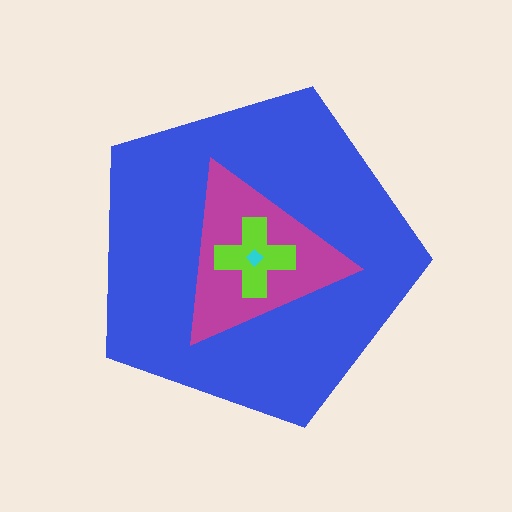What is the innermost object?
The cyan diamond.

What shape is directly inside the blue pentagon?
The magenta triangle.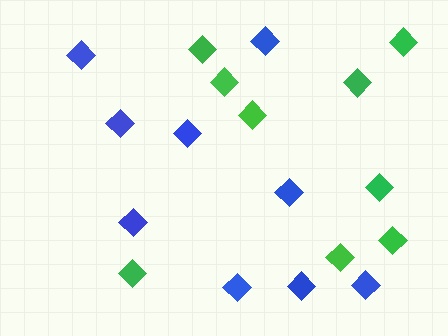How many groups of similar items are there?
There are 2 groups: one group of blue diamonds (9) and one group of green diamonds (9).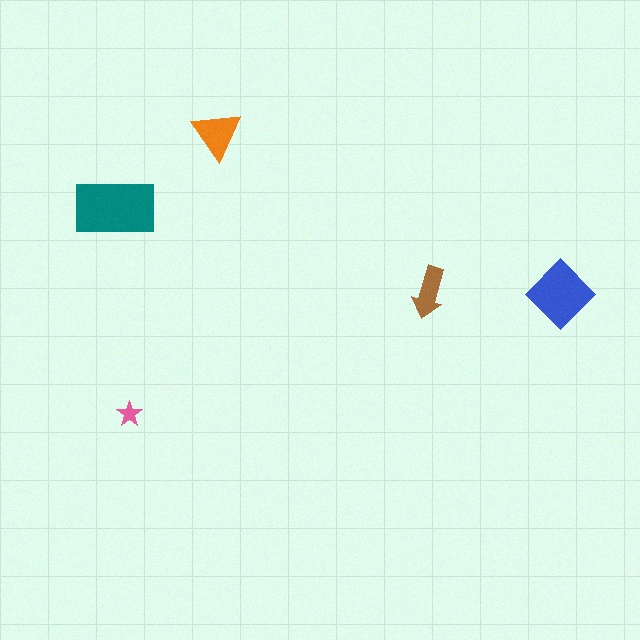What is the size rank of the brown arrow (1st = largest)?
4th.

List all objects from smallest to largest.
The pink star, the brown arrow, the orange triangle, the blue diamond, the teal rectangle.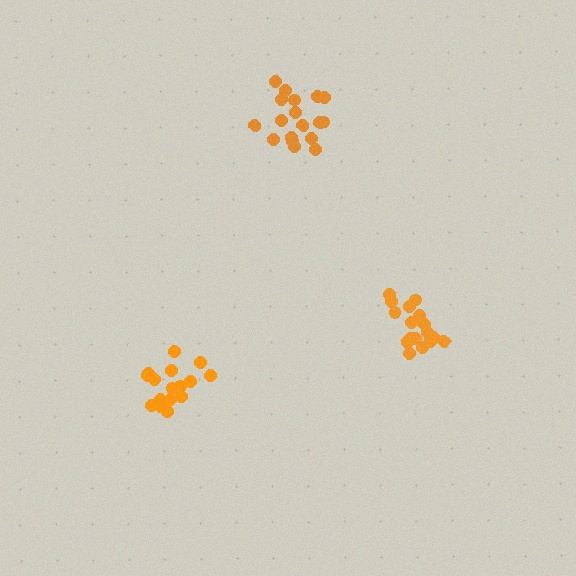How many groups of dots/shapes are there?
There are 3 groups.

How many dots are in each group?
Group 1: 16 dots, Group 2: 18 dots, Group 3: 18 dots (52 total).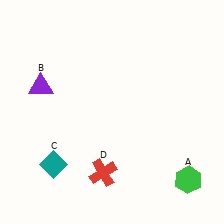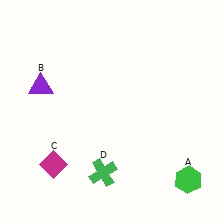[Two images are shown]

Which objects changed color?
C changed from teal to magenta. D changed from red to green.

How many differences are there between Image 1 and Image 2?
There are 2 differences between the two images.